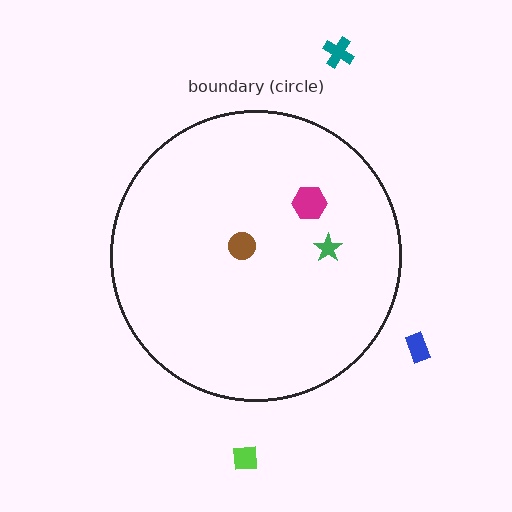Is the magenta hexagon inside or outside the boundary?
Inside.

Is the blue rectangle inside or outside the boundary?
Outside.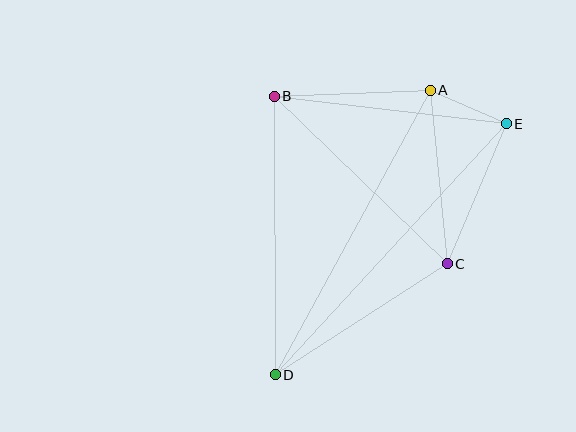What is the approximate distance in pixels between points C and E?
The distance between C and E is approximately 152 pixels.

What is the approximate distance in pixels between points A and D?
The distance between A and D is approximately 324 pixels.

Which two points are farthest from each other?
Points D and E are farthest from each other.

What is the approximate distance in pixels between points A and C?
The distance between A and C is approximately 174 pixels.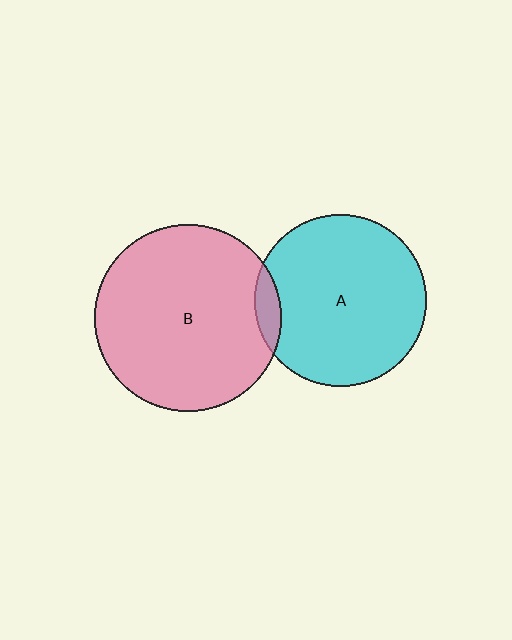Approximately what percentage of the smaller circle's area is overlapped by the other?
Approximately 5%.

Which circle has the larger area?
Circle B (pink).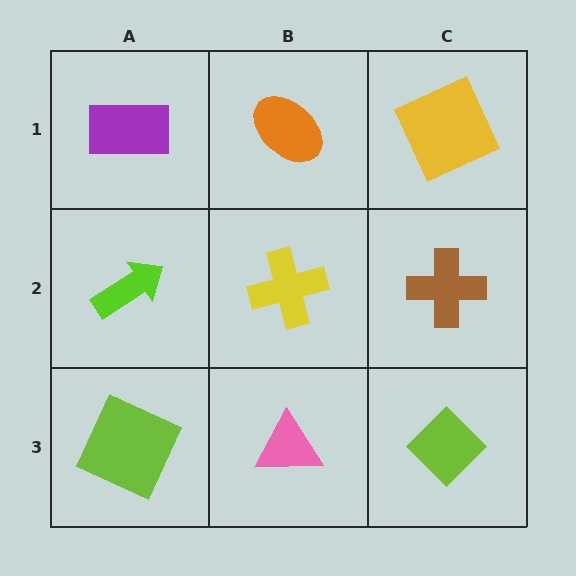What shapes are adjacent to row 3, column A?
A lime arrow (row 2, column A), a pink triangle (row 3, column B).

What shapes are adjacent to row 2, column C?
A yellow square (row 1, column C), a lime diamond (row 3, column C), a yellow cross (row 2, column B).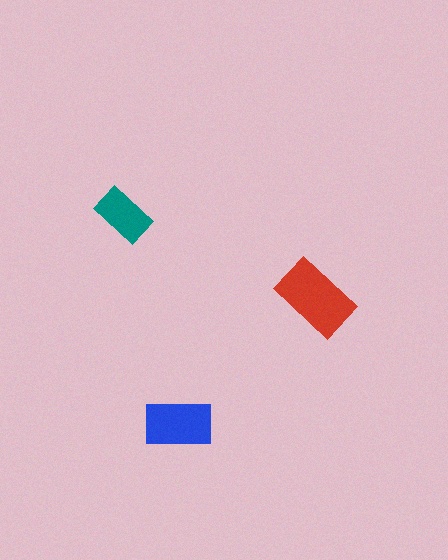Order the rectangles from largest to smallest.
the red one, the blue one, the teal one.